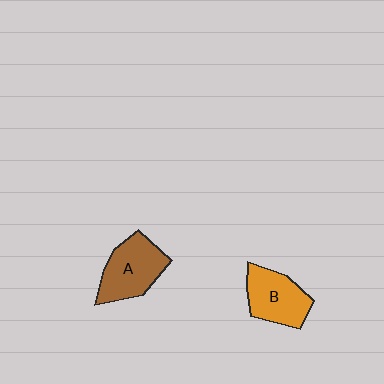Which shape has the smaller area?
Shape B (orange).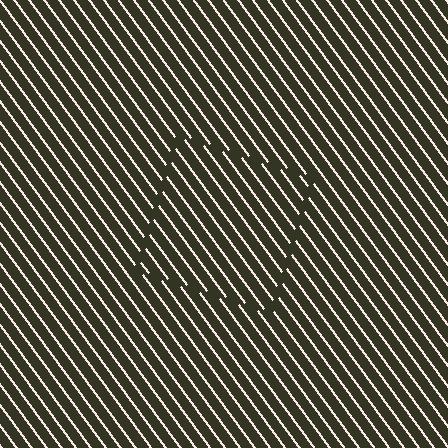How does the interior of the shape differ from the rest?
The interior of the shape contains the same grating, shifted by half a period — the contour is defined by the phase discontinuity where line-ends from the inner and outer gratings abut.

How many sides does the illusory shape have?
4 sides — the line-ends trace a square.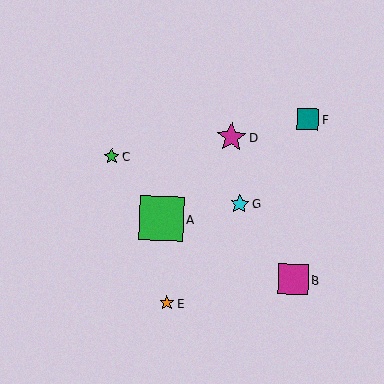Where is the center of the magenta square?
The center of the magenta square is at (293, 279).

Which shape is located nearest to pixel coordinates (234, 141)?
The magenta star (labeled D) at (232, 137) is nearest to that location.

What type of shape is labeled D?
Shape D is a magenta star.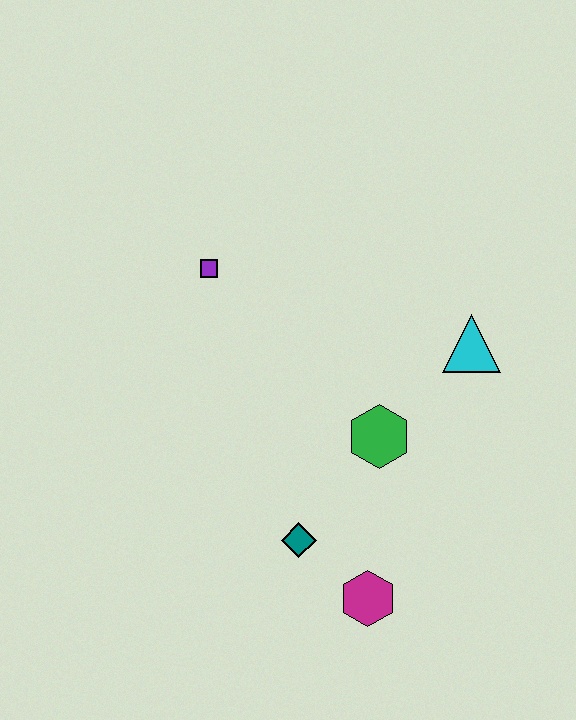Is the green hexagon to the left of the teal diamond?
No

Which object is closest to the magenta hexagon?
The teal diamond is closest to the magenta hexagon.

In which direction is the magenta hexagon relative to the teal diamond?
The magenta hexagon is to the right of the teal diamond.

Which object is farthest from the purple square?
The magenta hexagon is farthest from the purple square.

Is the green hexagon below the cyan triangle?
Yes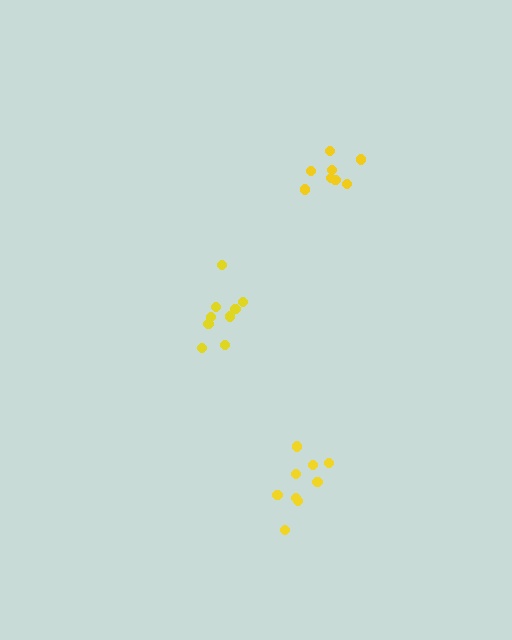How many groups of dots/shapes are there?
There are 3 groups.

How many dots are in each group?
Group 1: 9 dots, Group 2: 8 dots, Group 3: 9 dots (26 total).